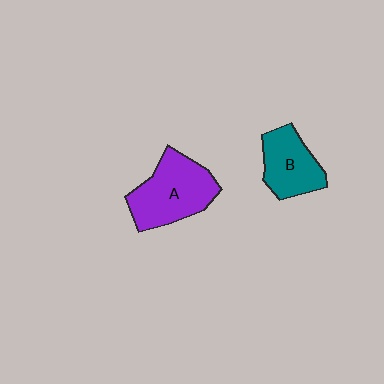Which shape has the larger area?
Shape A (purple).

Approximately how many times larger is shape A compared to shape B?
Approximately 1.4 times.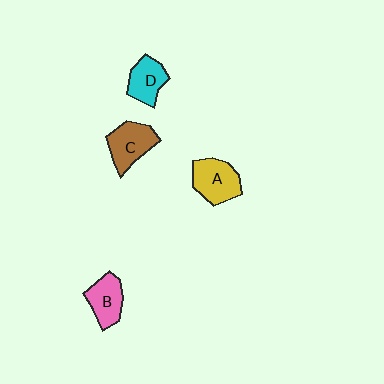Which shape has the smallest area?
Shape D (cyan).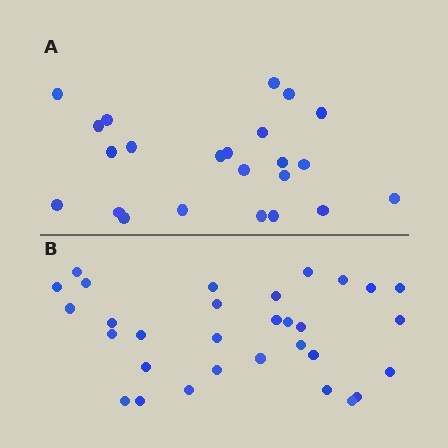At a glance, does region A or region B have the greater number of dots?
Region B (the bottom region) has more dots.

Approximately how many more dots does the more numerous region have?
Region B has roughly 8 or so more dots than region A.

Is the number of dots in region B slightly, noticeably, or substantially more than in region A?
Region B has noticeably more, but not dramatically so. The ratio is roughly 1.3 to 1.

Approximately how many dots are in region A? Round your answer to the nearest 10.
About 20 dots. (The exact count is 23, which rounds to 20.)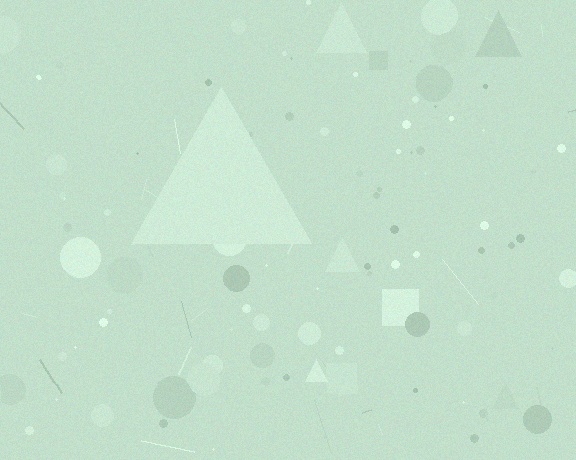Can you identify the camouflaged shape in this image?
The camouflaged shape is a triangle.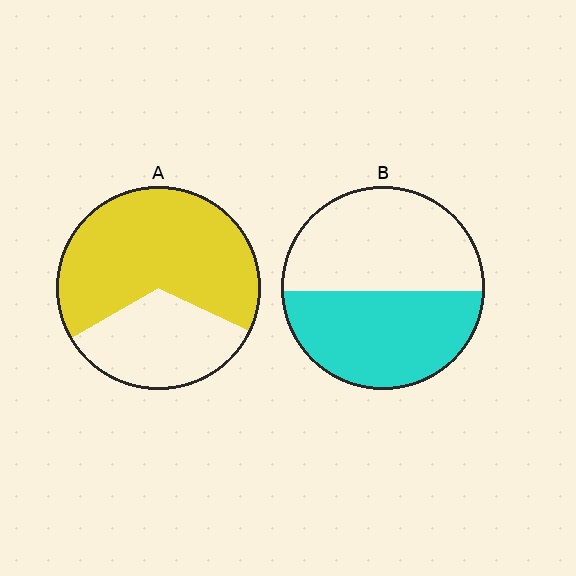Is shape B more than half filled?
Roughly half.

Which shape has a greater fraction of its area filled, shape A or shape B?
Shape A.